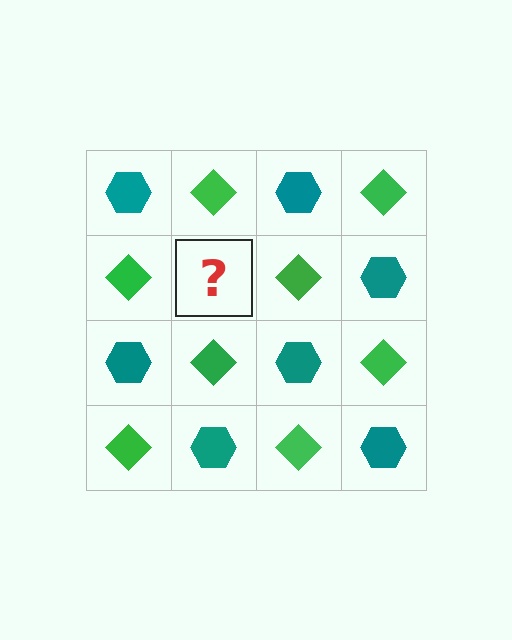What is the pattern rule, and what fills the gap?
The rule is that it alternates teal hexagon and green diamond in a checkerboard pattern. The gap should be filled with a teal hexagon.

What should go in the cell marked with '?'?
The missing cell should contain a teal hexagon.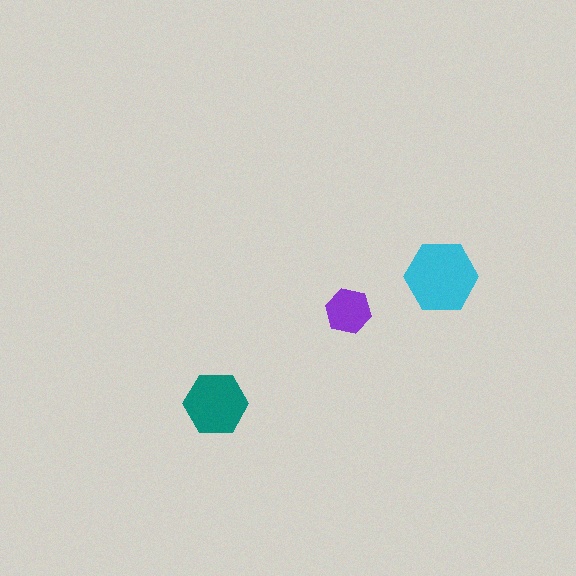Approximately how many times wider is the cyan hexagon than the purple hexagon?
About 1.5 times wider.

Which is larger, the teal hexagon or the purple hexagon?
The teal one.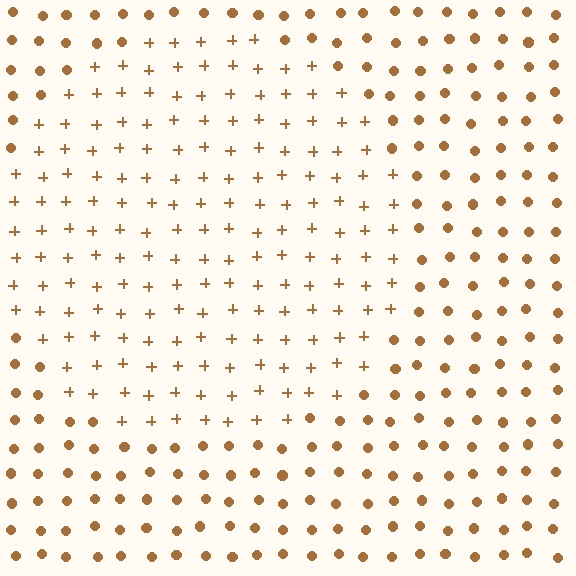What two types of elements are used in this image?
The image uses plus signs inside the circle region and circles outside it.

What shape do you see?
I see a circle.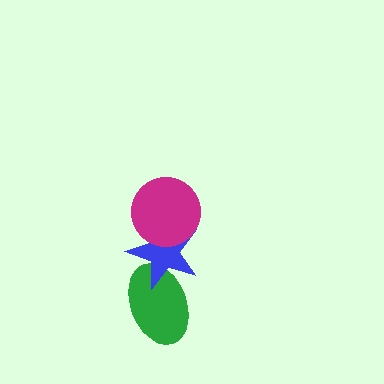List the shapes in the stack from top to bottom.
From top to bottom: the magenta circle, the blue star, the green ellipse.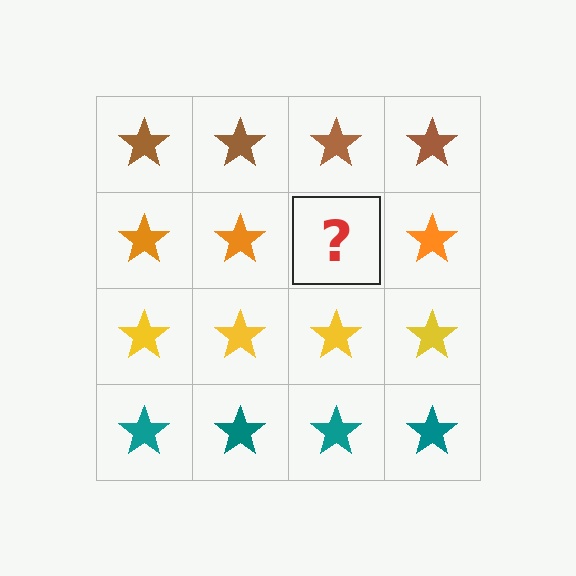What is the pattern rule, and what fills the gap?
The rule is that each row has a consistent color. The gap should be filled with an orange star.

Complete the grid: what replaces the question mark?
The question mark should be replaced with an orange star.